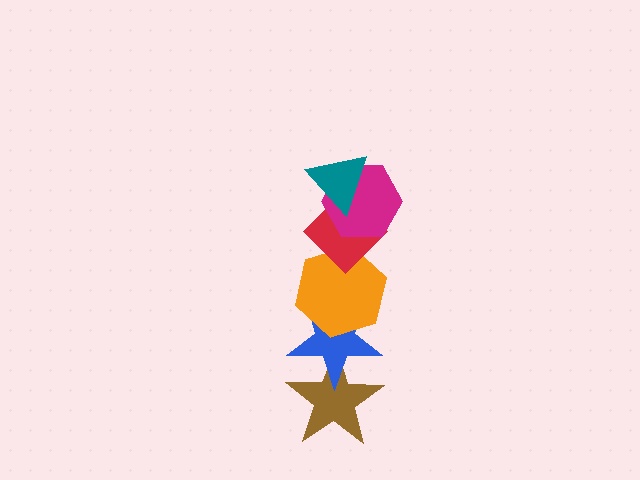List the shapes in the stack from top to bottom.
From top to bottom: the teal triangle, the magenta hexagon, the red diamond, the orange hexagon, the blue star, the brown star.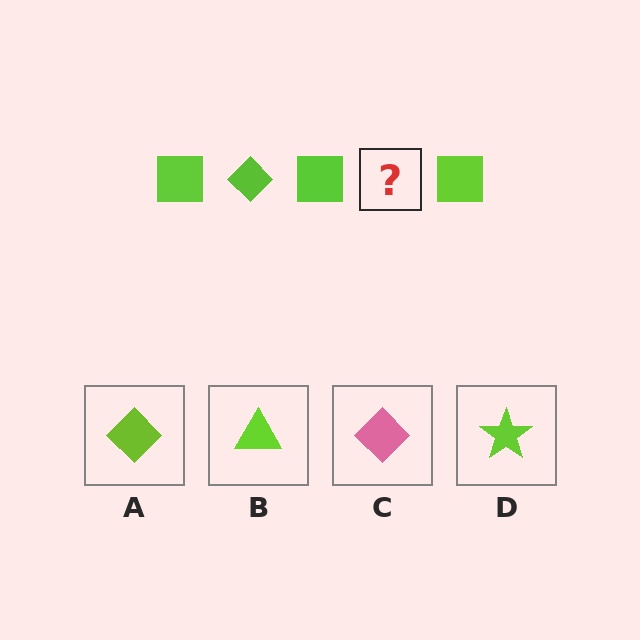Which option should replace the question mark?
Option A.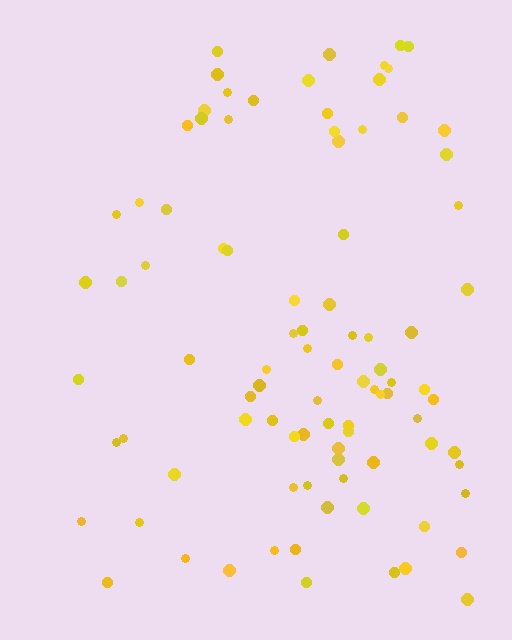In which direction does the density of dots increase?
From left to right, with the right side densest.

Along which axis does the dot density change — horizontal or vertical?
Horizontal.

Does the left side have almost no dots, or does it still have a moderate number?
Still a moderate number, just noticeably fewer than the right.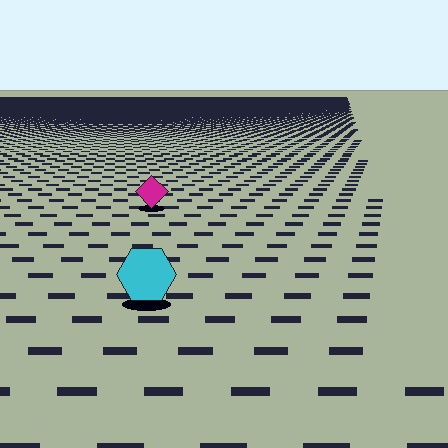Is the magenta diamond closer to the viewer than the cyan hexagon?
No. The cyan hexagon is closer — you can tell from the texture gradient: the ground texture is coarser near it.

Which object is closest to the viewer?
The cyan hexagon is closest. The texture marks near it are larger and more spread out.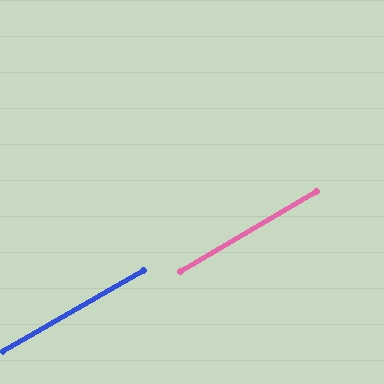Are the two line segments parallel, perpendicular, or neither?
Parallel — their directions differ by only 0.7°.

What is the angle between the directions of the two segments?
Approximately 1 degree.